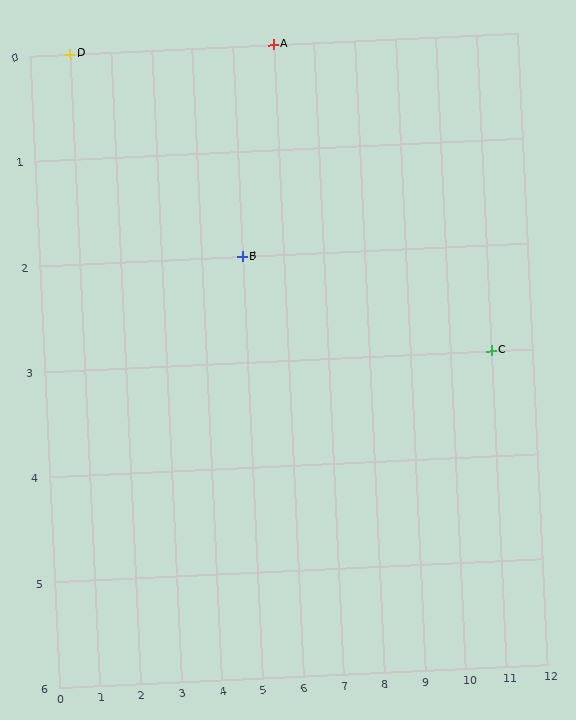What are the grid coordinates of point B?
Point B is at grid coordinates (5, 2).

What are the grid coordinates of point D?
Point D is at grid coordinates (1, 0).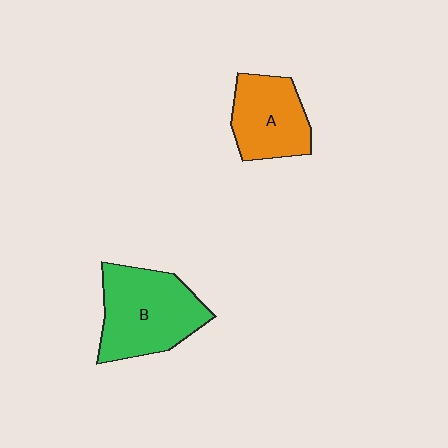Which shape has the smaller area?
Shape A (orange).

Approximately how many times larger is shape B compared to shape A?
Approximately 1.4 times.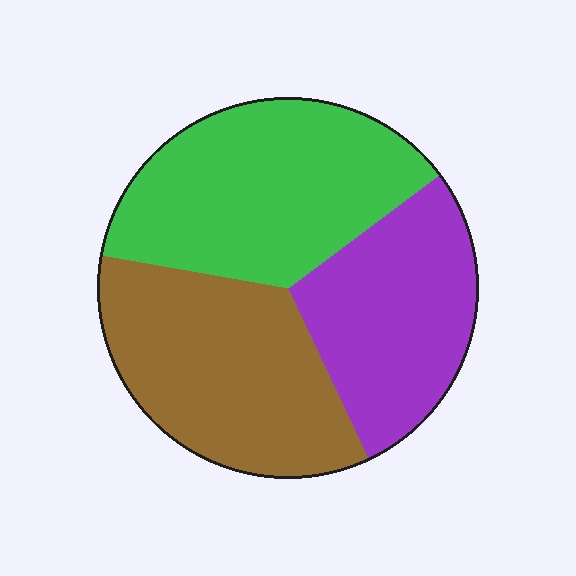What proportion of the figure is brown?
Brown covers about 35% of the figure.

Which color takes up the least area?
Purple, at roughly 30%.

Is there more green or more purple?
Green.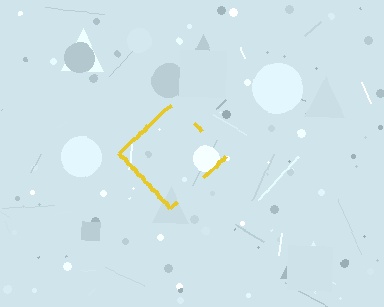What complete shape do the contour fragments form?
The contour fragments form a diamond.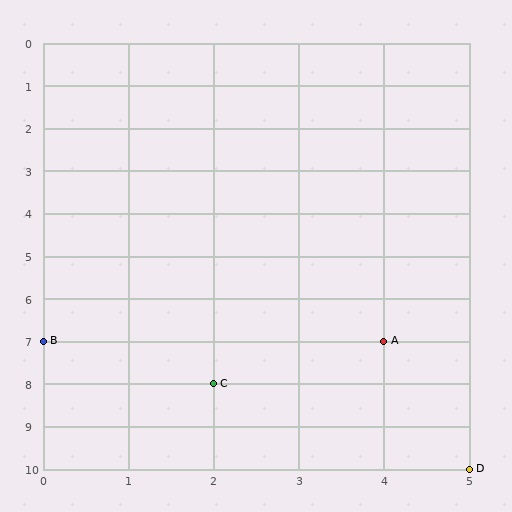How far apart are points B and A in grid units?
Points B and A are 4 columns apart.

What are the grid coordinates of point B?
Point B is at grid coordinates (0, 7).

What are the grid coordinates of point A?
Point A is at grid coordinates (4, 7).